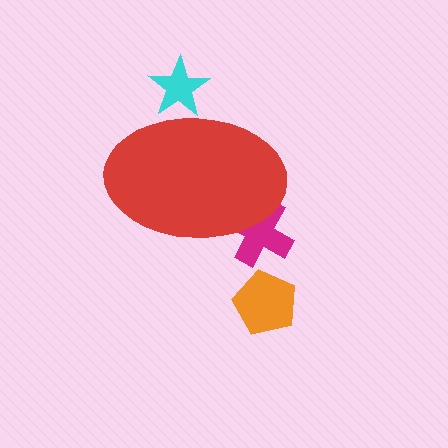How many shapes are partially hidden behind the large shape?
2 shapes are partially hidden.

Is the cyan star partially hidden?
Yes, the cyan star is partially hidden behind the red ellipse.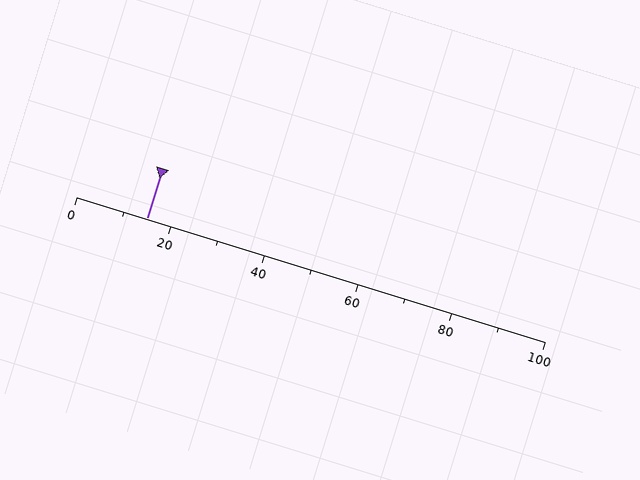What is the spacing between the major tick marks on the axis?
The major ticks are spaced 20 apart.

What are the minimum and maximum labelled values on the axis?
The axis runs from 0 to 100.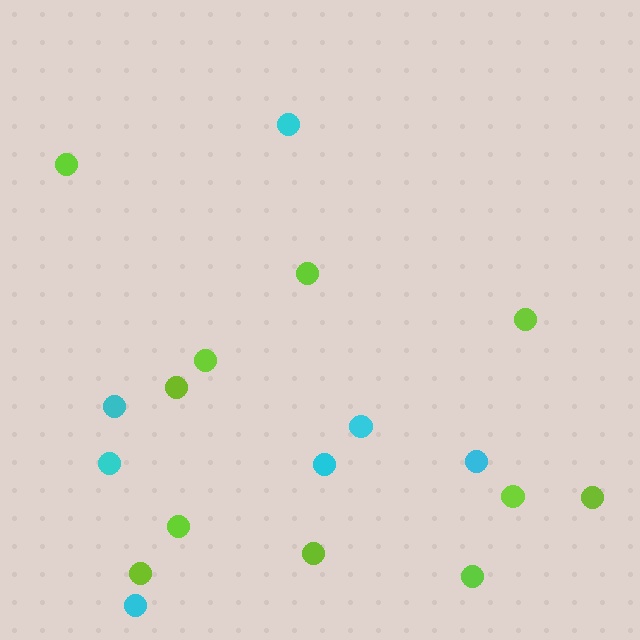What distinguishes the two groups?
There are 2 groups: one group of lime circles (11) and one group of cyan circles (7).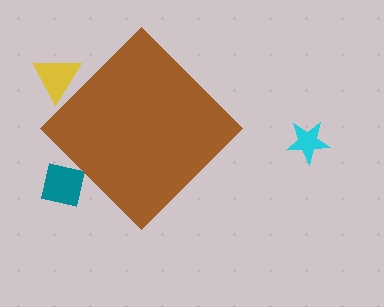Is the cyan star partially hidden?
No, the cyan star is fully visible.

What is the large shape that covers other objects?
A brown diamond.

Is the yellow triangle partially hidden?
Yes, the yellow triangle is partially hidden behind the brown diamond.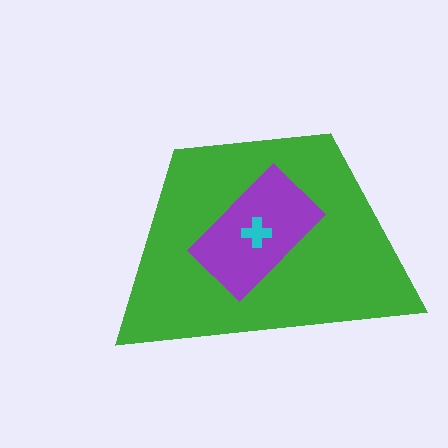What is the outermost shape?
The green trapezoid.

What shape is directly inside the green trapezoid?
The purple rectangle.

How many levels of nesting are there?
3.